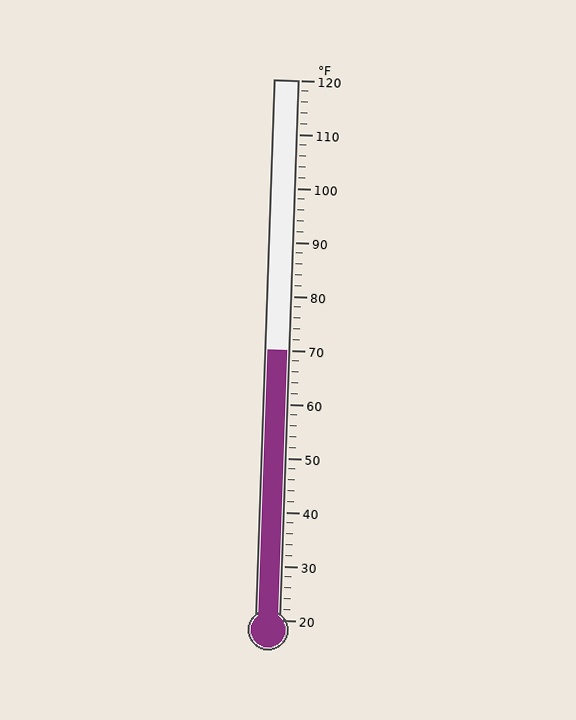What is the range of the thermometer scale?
The thermometer scale ranges from 20°F to 120°F.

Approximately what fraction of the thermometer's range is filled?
The thermometer is filled to approximately 50% of its range.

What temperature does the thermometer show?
The thermometer shows approximately 70°F.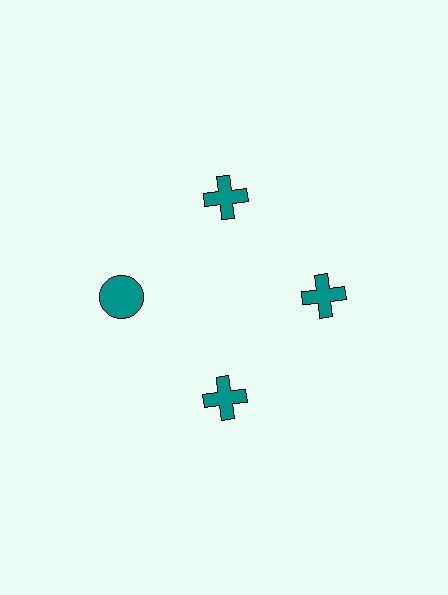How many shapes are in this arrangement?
There are 4 shapes arranged in a ring pattern.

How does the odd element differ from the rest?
It has a different shape: circle instead of cross.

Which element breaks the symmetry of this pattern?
The teal circle at roughly the 9 o'clock position breaks the symmetry. All other shapes are teal crosses.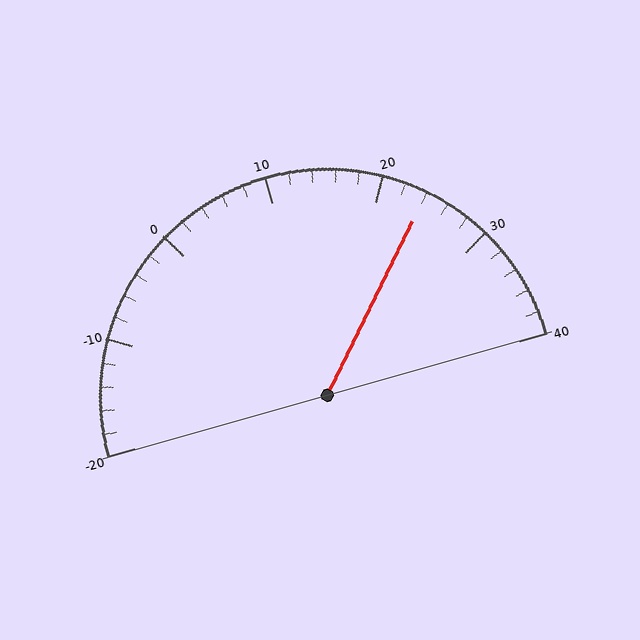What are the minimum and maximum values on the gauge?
The gauge ranges from -20 to 40.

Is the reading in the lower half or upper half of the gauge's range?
The reading is in the upper half of the range (-20 to 40).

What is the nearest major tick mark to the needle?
The nearest major tick mark is 20.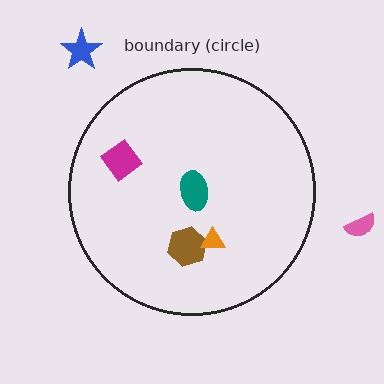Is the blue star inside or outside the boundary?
Outside.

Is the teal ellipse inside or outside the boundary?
Inside.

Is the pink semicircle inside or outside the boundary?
Outside.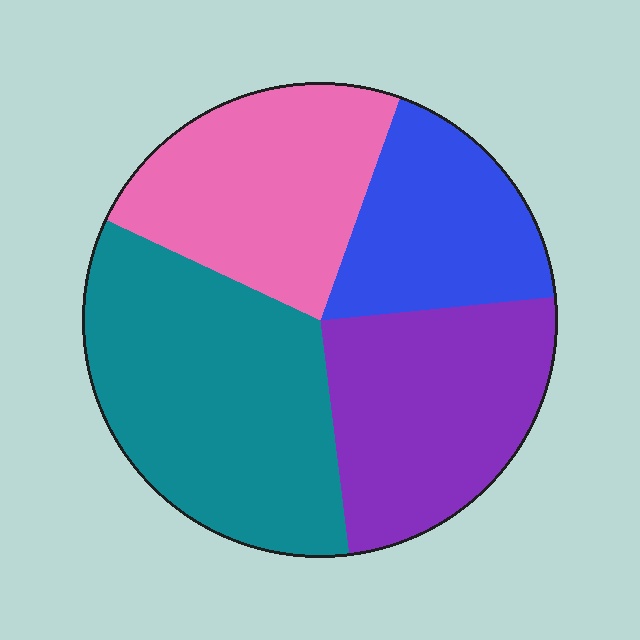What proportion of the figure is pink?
Pink takes up between a sixth and a third of the figure.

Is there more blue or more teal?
Teal.